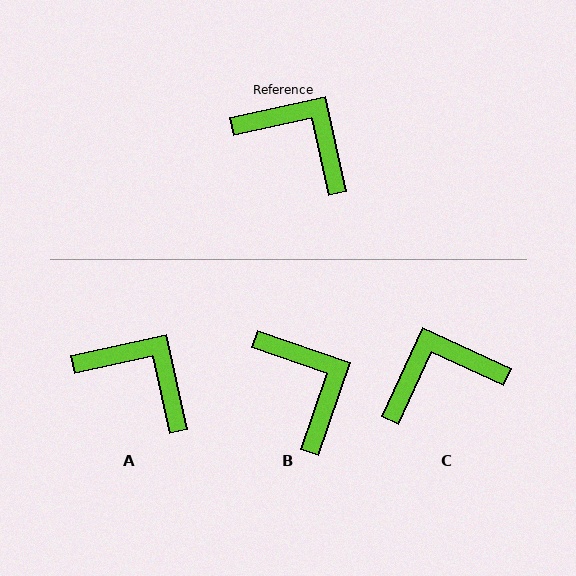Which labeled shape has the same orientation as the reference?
A.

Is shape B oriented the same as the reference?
No, it is off by about 32 degrees.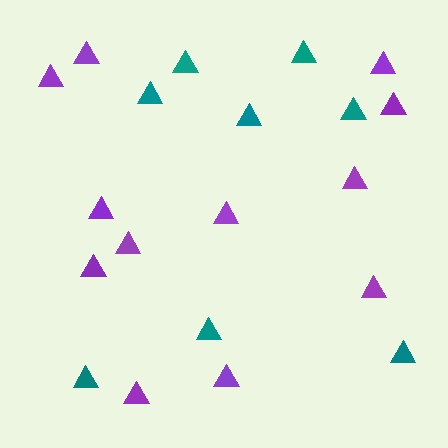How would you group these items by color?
There are 2 groups: one group of purple triangles (12) and one group of teal triangles (8).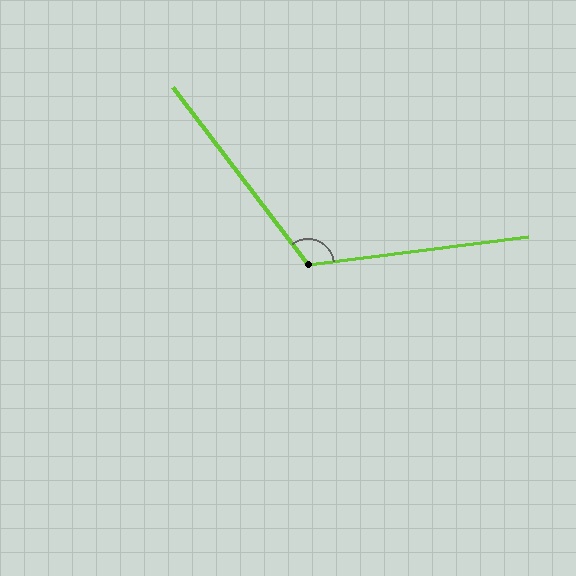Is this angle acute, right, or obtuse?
It is obtuse.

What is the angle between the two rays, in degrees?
Approximately 120 degrees.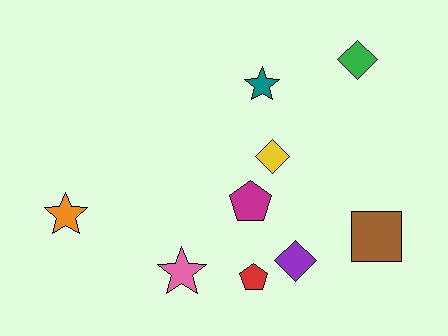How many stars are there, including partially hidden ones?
There are 3 stars.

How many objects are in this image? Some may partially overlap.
There are 9 objects.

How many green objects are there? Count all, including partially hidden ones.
There is 1 green object.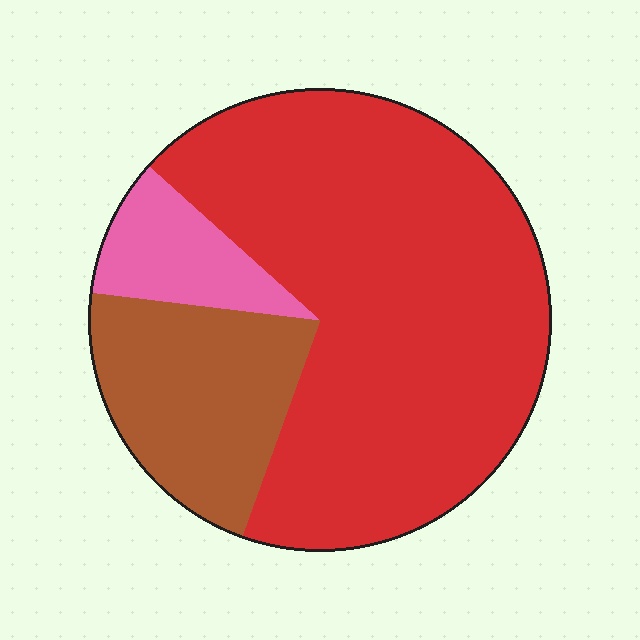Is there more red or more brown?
Red.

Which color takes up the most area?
Red, at roughly 70%.